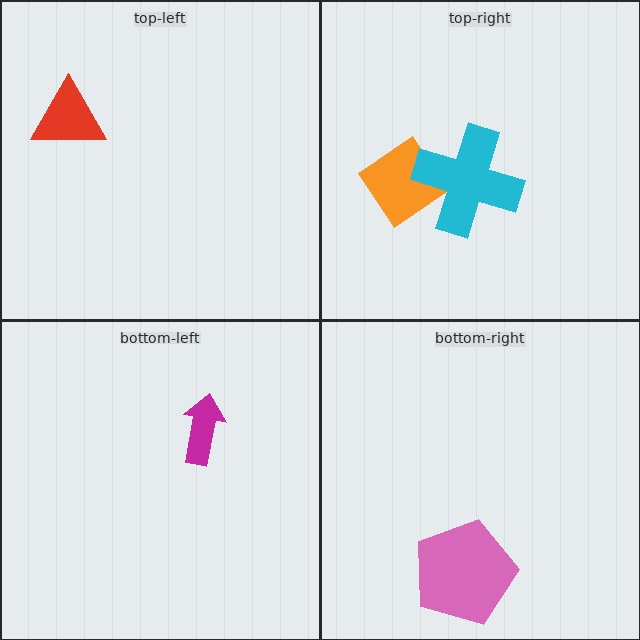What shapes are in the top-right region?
The orange diamond, the cyan cross.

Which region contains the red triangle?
The top-left region.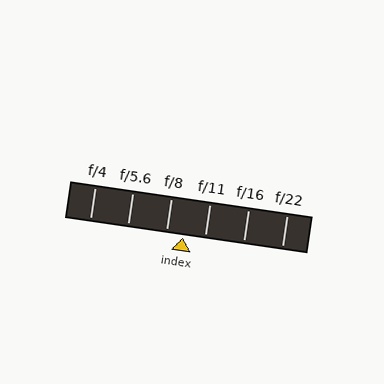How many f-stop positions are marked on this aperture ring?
There are 6 f-stop positions marked.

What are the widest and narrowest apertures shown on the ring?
The widest aperture shown is f/4 and the narrowest is f/22.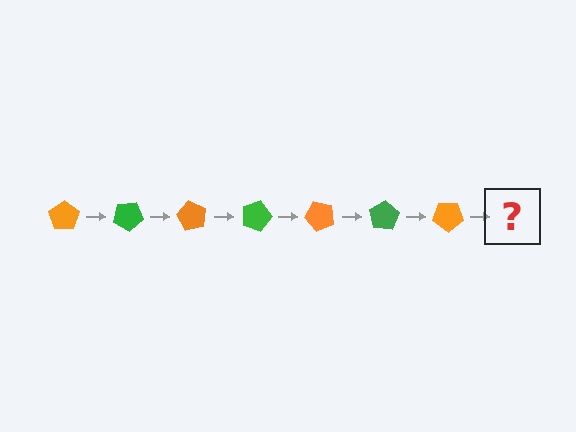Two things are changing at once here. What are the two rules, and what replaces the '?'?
The two rules are that it rotates 30 degrees each step and the color cycles through orange and green. The '?' should be a green pentagon, rotated 210 degrees from the start.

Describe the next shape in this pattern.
It should be a green pentagon, rotated 210 degrees from the start.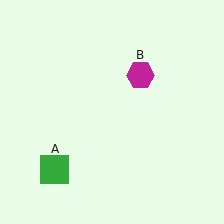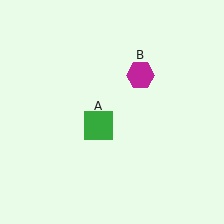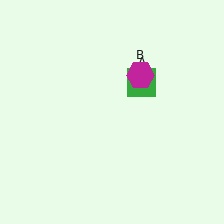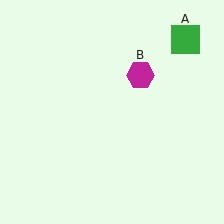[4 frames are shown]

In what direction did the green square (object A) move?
The green square (object A) moved up and to the right.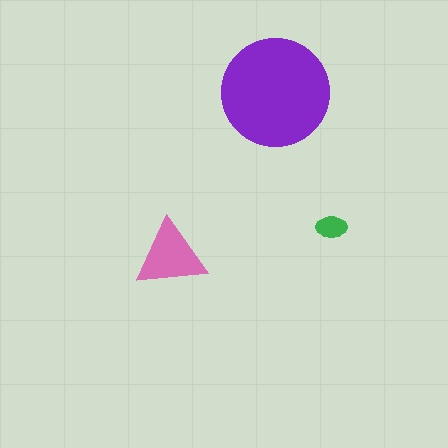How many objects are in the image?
There are 3 objects in the image.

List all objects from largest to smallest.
The purple circle, the pink triangle, the green ellipse.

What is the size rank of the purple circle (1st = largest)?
1st.